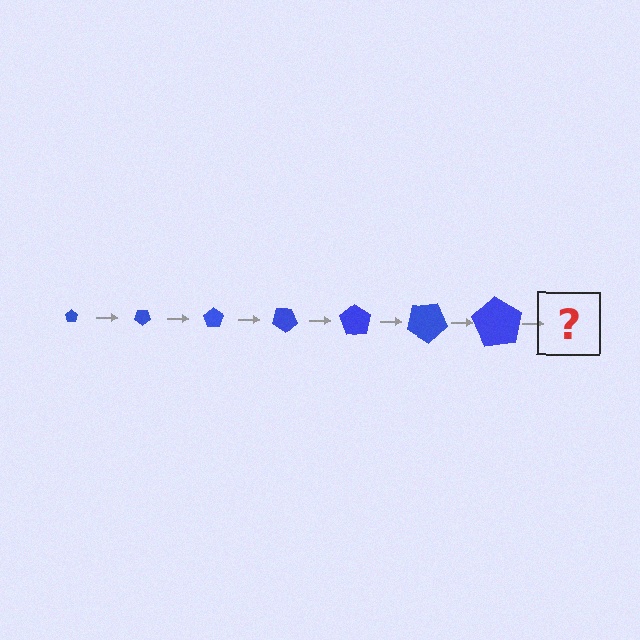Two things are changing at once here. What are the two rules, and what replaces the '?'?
The two rules are that the pentagon grows larger each step and it rotates 35 degrees each step. The '?' should be a pentagon, larger than the previous one and rotated 245 degrees from the start.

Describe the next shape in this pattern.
It should be a pentagon, larger than the previous one and rotated 245 degrees from the start.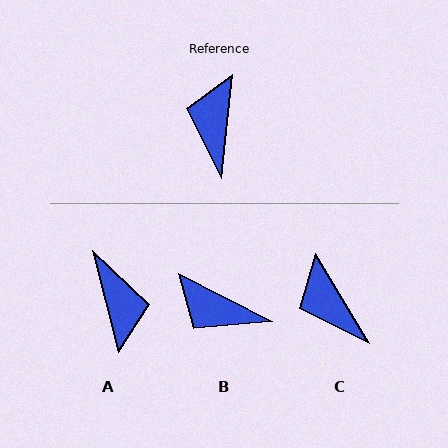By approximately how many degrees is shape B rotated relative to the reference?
Approximately 69 degrees counter-clockwise.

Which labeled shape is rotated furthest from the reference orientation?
A, about 160 degrees away.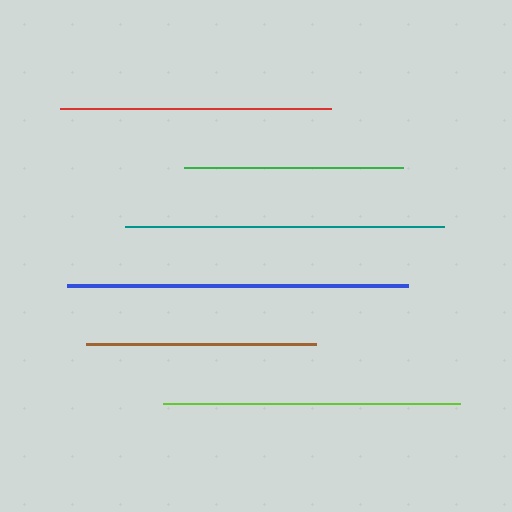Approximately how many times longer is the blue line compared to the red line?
The blue line is approximately 1.3 times the length of the red line.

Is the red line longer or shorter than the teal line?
The teal line is longer than the red line.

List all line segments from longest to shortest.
From longest to shortest: blue, teal, lime, red, brown, green.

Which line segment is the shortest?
The green line is the shortest at approximately 218 pixels.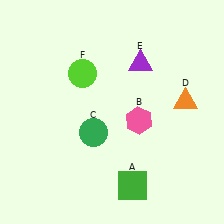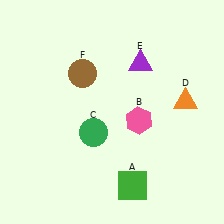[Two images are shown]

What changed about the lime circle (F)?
In Image 1, F is lime. In Image 2, it changed to brown.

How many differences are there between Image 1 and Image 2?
There is 1 difference between the two images.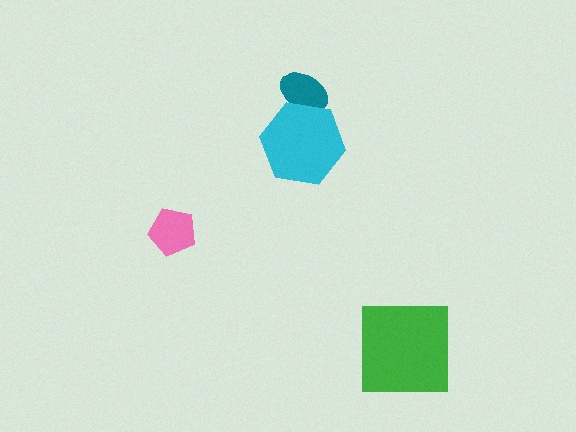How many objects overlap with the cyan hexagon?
1 object overlaps with the cyan hexagon.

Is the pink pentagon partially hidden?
No, no other shape covers it.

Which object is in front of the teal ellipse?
The cyan hexagon is in front of the teal ellipse.